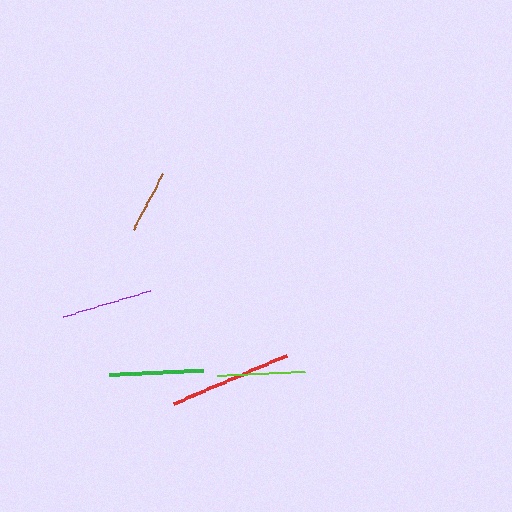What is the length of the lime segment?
The lime segment is approximately 88 pixels long.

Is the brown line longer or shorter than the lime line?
The lime line is longer than the brown line.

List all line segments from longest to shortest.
From longest to shortest: red, green, purple, lime, brown.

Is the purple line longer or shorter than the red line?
The red line is longer than the purple line.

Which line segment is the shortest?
The brown line is the shortest at approximately 62 pixels.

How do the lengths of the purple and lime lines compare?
The purple and lime lines are approximately the same length.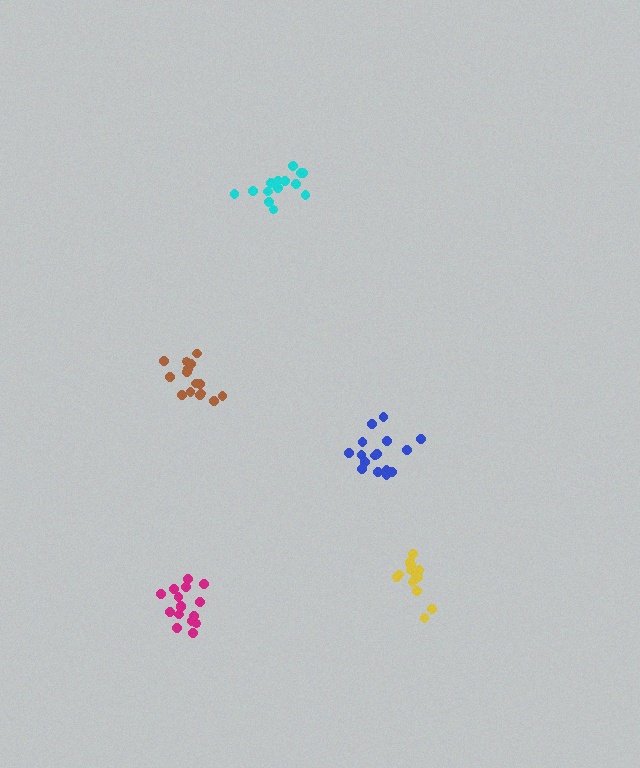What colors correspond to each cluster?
The clusters are colored: blue, cyan, brown, magenta, yellow.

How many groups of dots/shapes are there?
There are 5 groups.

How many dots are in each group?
Group 1: 17 dots, Group 2: 14 dots, Group 3: 15 dots, Group 4: 16 dots, Group 5: 15 dots (77 total).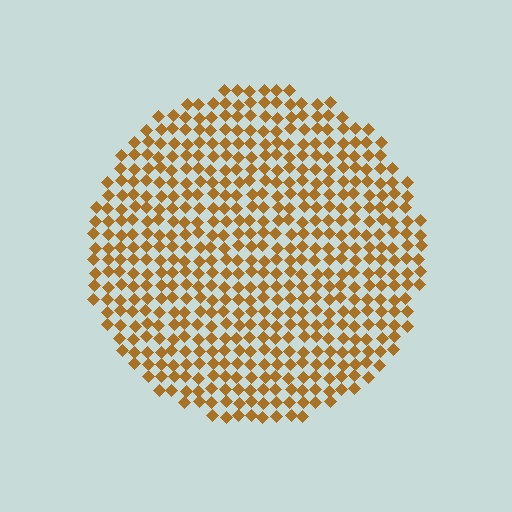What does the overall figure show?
The overall figure shows a circle.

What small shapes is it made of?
It is made of small diamonds.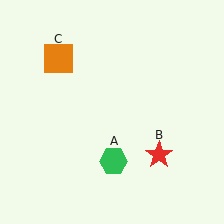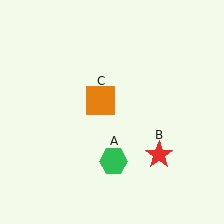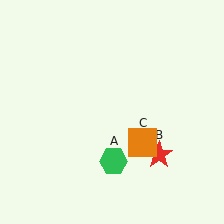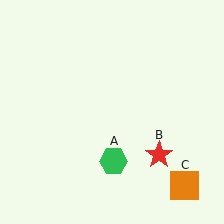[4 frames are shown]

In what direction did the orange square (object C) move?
The orange square (object C) moved down and to the right.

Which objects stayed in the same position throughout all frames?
Green hexagon (object A) and red star (object B) remained stationary.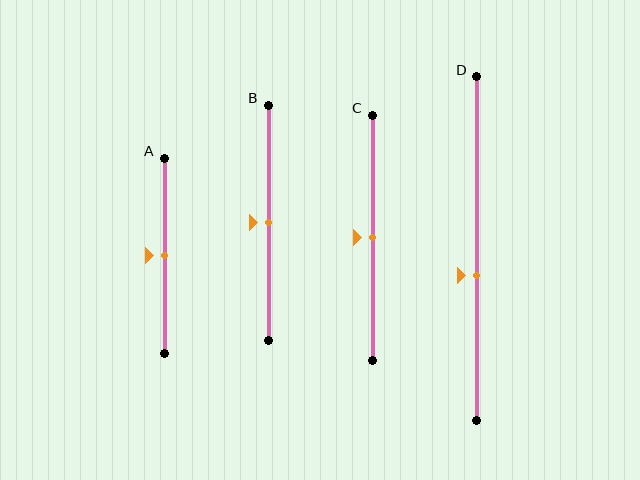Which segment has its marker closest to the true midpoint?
Segment A has its marker closest to the true midpoint.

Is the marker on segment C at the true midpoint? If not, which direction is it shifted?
Yes, the marker on segment C is at the true midpoint.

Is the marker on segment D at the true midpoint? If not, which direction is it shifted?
No, the marker on segment D is shifted downward by about 8% of the segment length.